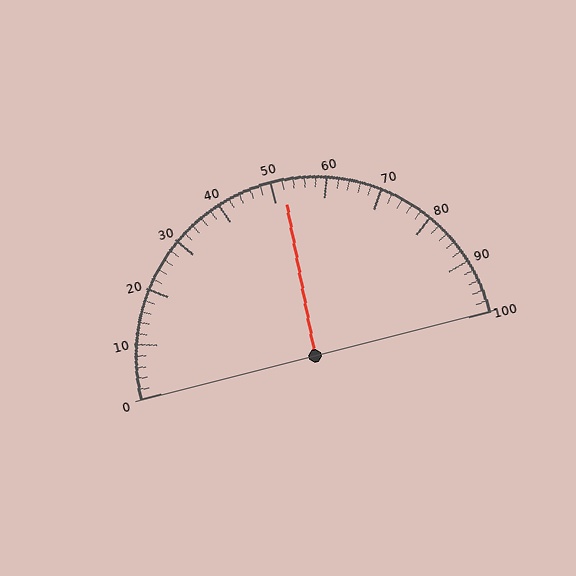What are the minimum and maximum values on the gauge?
The gauge ranges from 0 to 100.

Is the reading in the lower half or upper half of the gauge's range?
The reading is in the upper half of the range (0 to 100).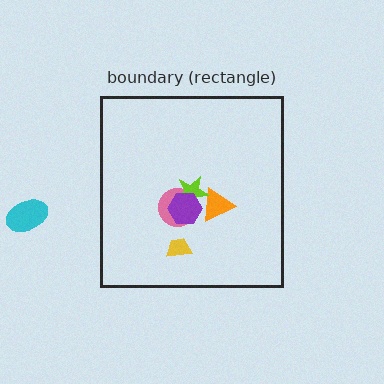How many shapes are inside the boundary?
5 inside, 1 outside.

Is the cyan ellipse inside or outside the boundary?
Outside.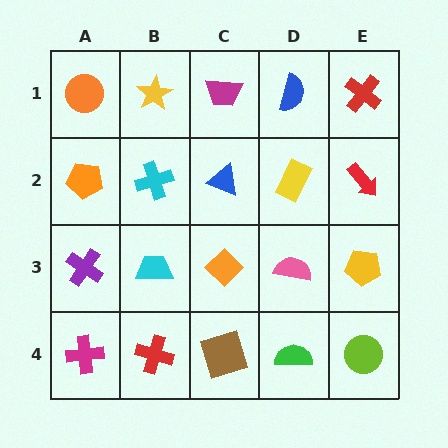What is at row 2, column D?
A yellow rectangle.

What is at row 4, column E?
A lime circle.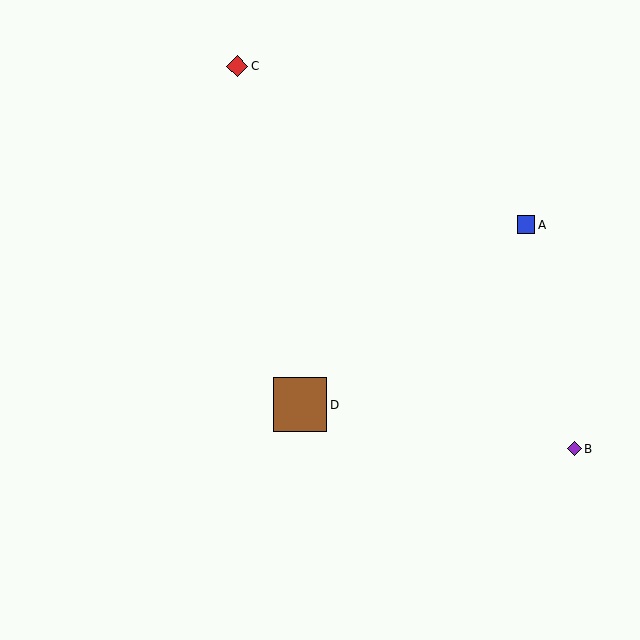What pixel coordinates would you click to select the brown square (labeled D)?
Click at (300, 405) to select the brown square D.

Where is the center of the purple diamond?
The center of the purple diamond is at (575, 449).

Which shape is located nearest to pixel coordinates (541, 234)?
The blue square (labeled A) at (526, 225) is nearest to that location.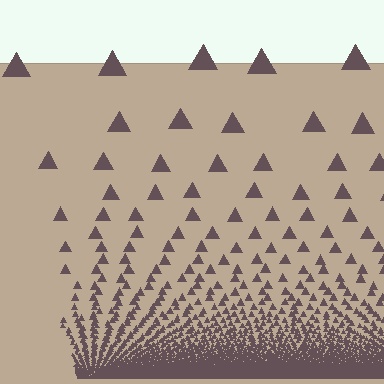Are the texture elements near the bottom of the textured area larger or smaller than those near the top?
Smaller. The gradient is inverted — elements near the bottom are smaller and denser.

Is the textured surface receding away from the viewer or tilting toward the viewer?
The surface appears to tilt toward the viewer. Texture elements get larger and sparser toward the top.